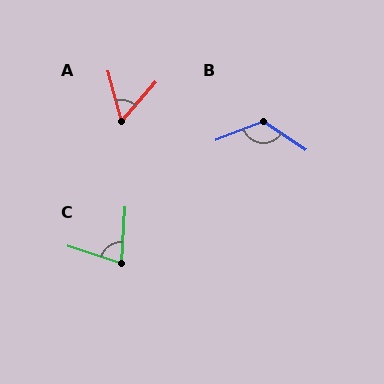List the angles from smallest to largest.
A (56°), C (75°), B (125°).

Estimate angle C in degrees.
Approximately 75 degrees.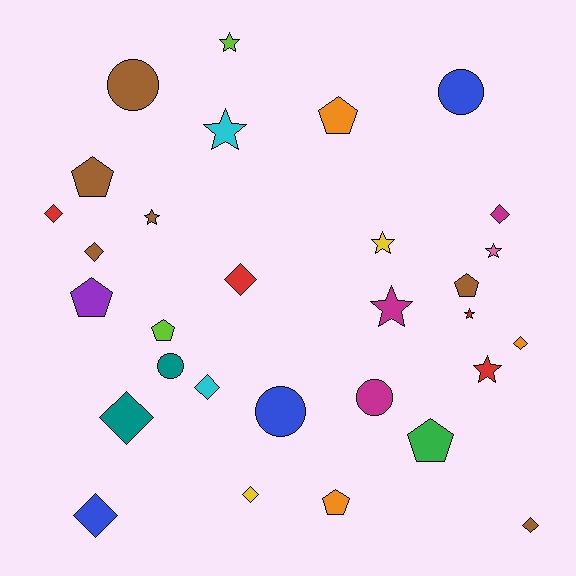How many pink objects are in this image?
There is 1 pink object.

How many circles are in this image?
There are 5 circles.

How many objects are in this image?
There are 30 objects.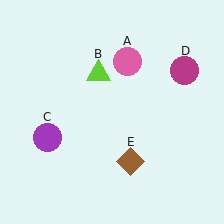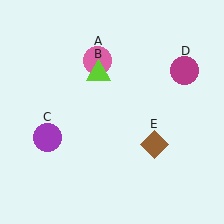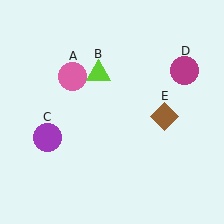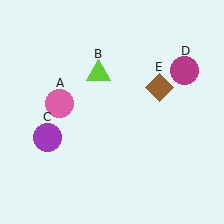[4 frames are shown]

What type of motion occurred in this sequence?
The pink circle (object A), brown diamond (object E) rotated counterclockwise around the center of the scene.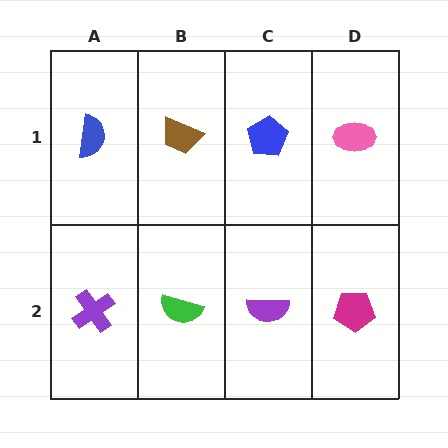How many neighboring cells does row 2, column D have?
2.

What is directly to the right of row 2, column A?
A green semicircle.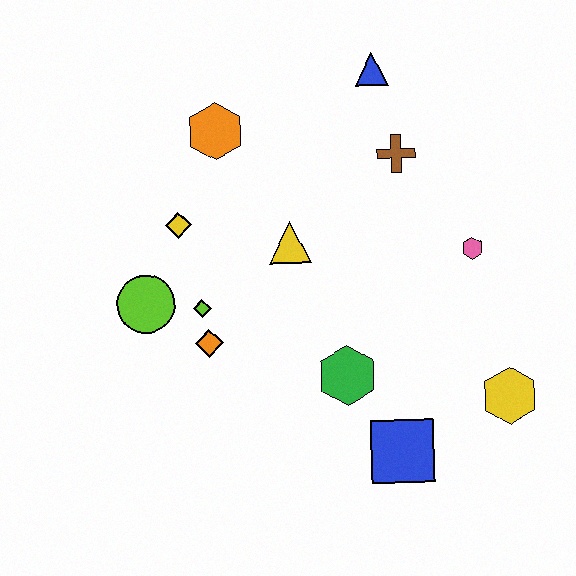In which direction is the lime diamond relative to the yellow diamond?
The lime diamond is below the yellow diamond.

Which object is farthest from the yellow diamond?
The yellow hexagon is farthest from the yellow diamond.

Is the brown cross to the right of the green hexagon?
Yes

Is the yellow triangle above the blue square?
Yes